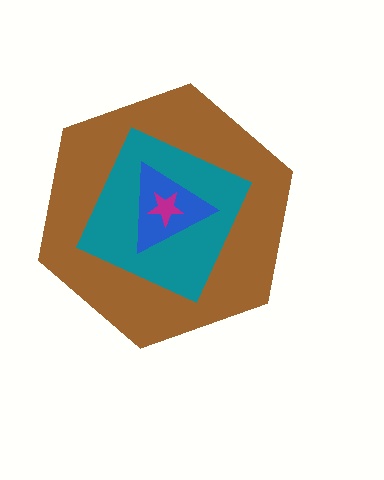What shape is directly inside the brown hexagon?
The teal diamond.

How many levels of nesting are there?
4.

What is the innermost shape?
The magenta star.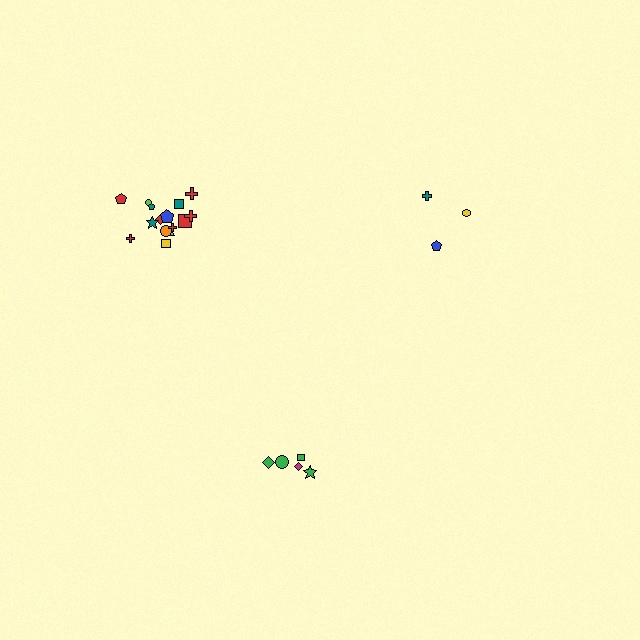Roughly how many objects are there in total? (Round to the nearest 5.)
Roughly 25 objects in total.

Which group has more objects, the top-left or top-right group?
The top-left group.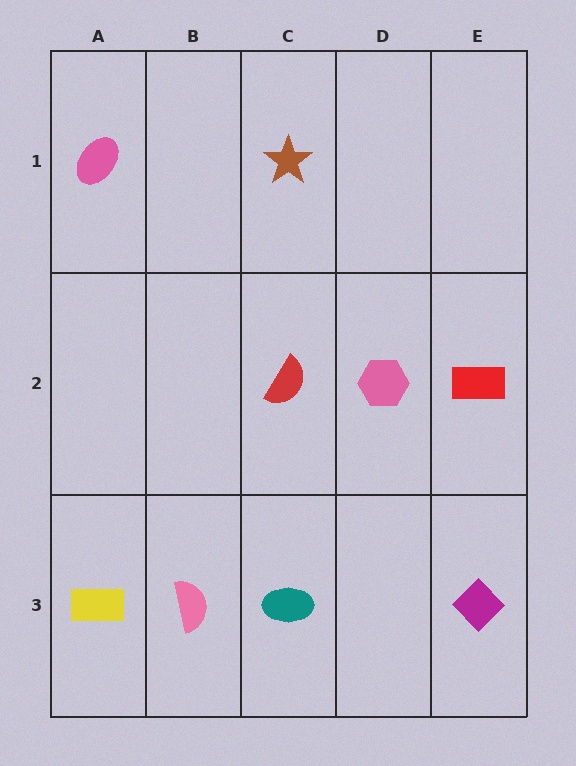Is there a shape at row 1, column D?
No, that cell is empty.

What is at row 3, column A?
A yellow rectangle.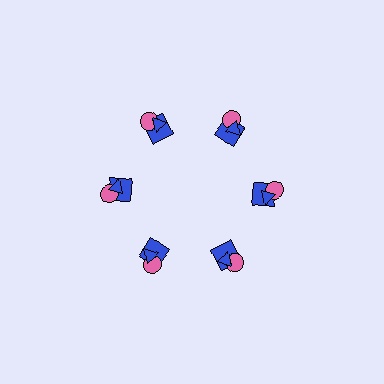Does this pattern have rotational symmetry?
Yes, this pattern has 6-fold rotational symmetry. It looks the same after rotating 60 degrees around the center.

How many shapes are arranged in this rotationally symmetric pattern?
There are 18 shapes, arranged in 6 groups of 3.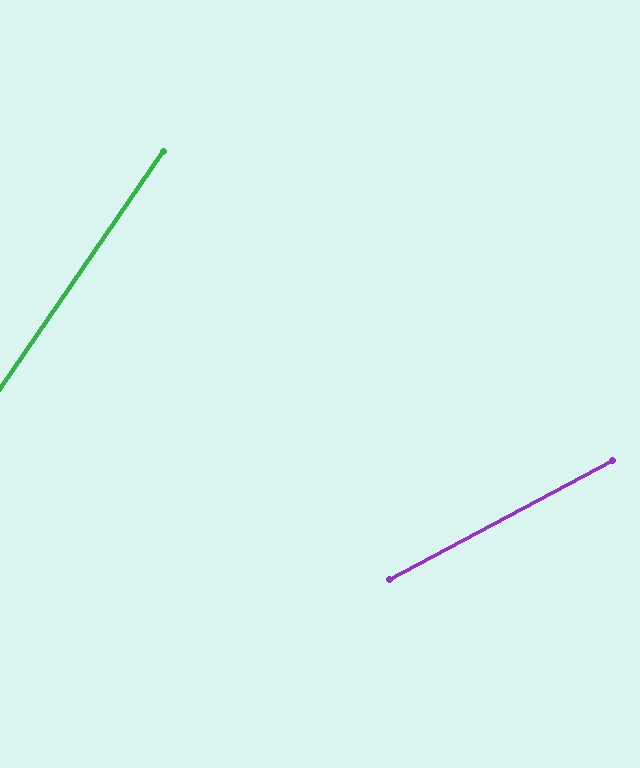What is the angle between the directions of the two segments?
Approximately 27 degrees.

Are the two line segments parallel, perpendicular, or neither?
Neither parallel nor perpendicular — they differ by about 27°.